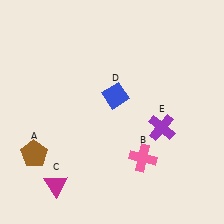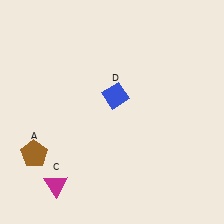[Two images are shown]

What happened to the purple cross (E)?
The purple cross (E) was removed in Image 2. It was in the bottom-right area of Image 1.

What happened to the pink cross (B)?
The pink cross (B) was removed in Image 2. It was in the bottom-right area of Image 1.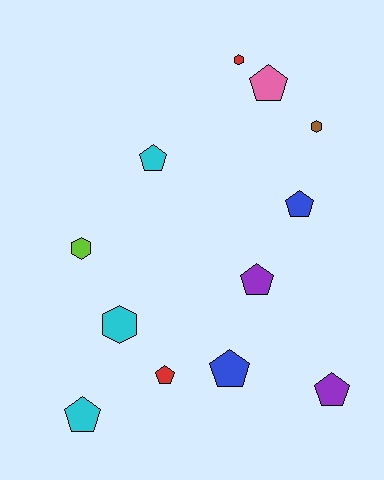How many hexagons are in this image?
There are 4 hexagons.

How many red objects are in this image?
There are 2 red objects.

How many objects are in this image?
There are 12 objects.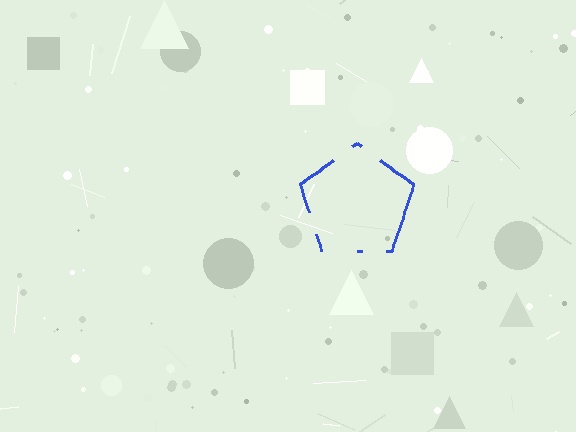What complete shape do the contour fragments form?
The contour fragments form a pentagon.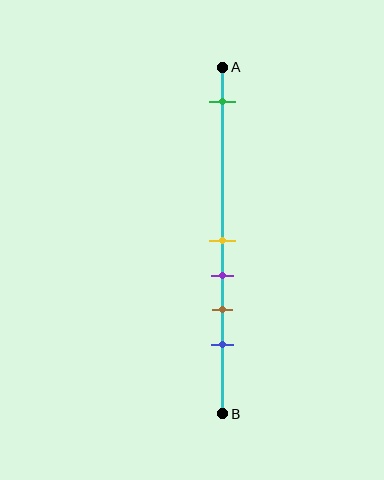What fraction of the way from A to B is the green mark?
The green mark is approximately 10% (0.1) of the way from A to B.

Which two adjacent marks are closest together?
The yellow and purple marks are the closest adjacent pair.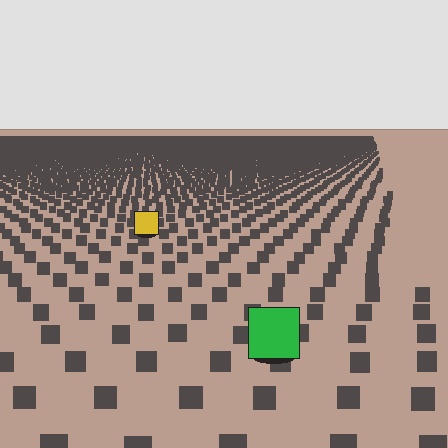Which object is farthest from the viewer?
The yellow square is farthest from the viewer. It appears smaller and the ground texture around it is denser.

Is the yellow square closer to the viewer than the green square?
No. The green square is closer — you can tell from the texture gradient: the ground texture is coarser near it.